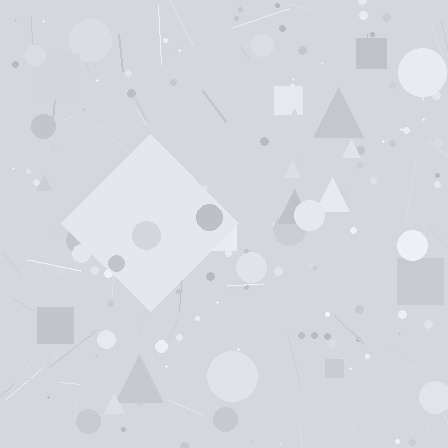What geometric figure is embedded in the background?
A diamond is embedded in the background.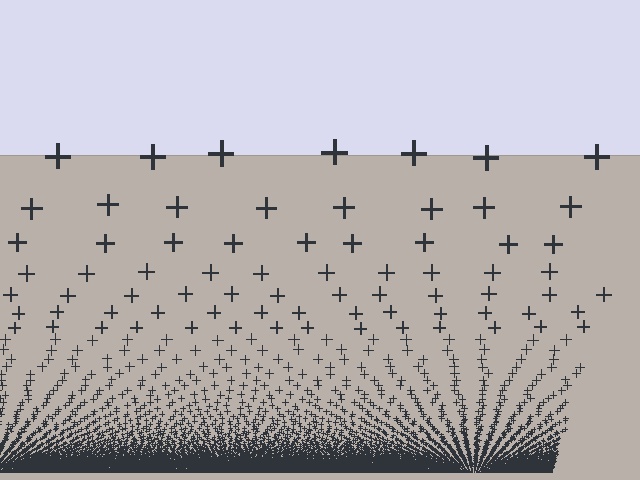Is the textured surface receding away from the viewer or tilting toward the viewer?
The surface appears to tilt toward the viewer. Texture elements get larger and sparser toward the top.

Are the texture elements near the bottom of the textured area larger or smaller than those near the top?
Smaller. The gradient is inverted — elements near the bottom are smaller and denser.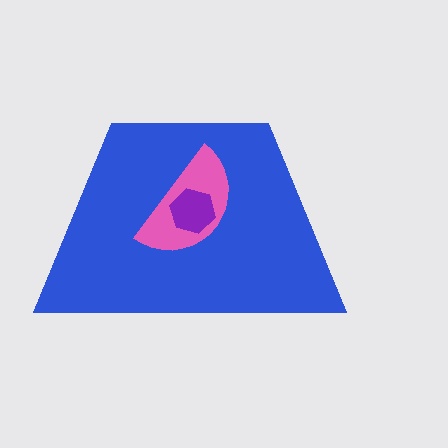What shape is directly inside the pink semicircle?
The purple hexagon.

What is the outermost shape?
The blue trapezoid.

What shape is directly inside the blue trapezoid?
The pink semicircle.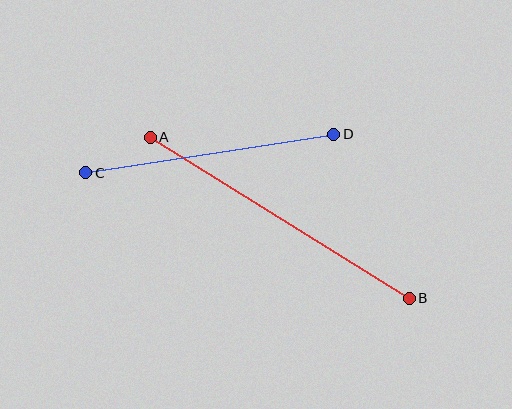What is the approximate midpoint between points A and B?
The midpoint is at approximately (280, 218) pixels.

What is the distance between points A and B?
The distance is approximately 305 pixels.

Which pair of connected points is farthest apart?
Points A and B are farthest apart.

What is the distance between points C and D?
The distance is approximately 251 pixels.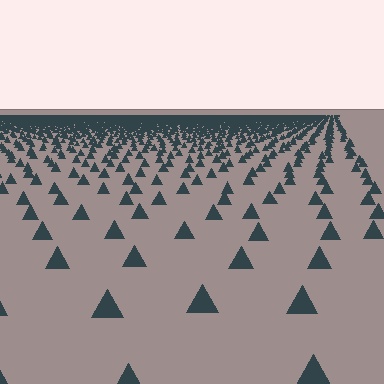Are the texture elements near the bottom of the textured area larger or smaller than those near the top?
Larger. Near the bottom, elements are closer to the viewer and appear at a bigger on-screen size.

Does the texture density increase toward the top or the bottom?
Density increases toward the top.